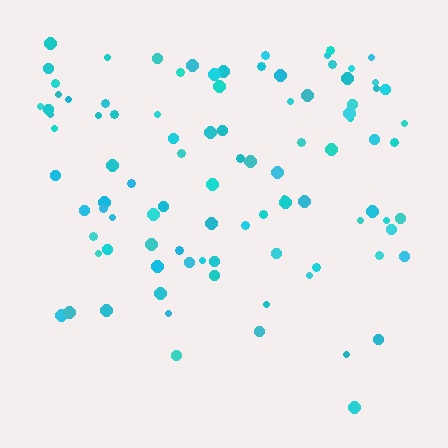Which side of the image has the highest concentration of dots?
The top.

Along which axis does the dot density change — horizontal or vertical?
Vertical.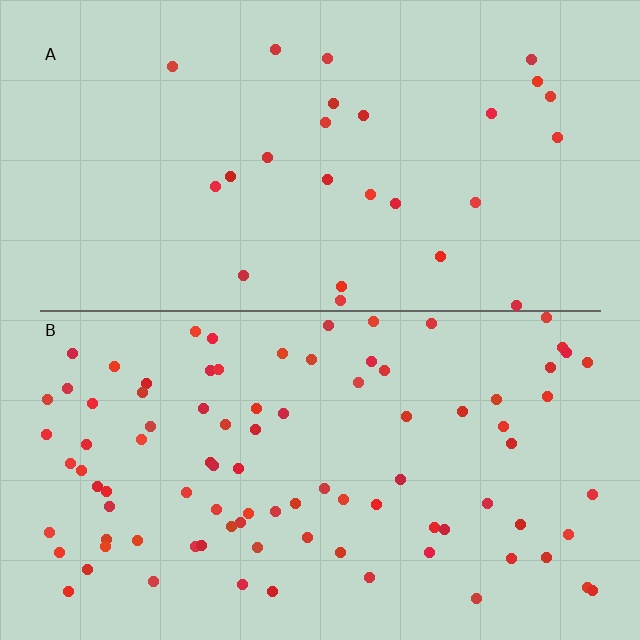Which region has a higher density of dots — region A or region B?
B (the bottom).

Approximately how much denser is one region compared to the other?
Approximately 3.5× — region B over region A.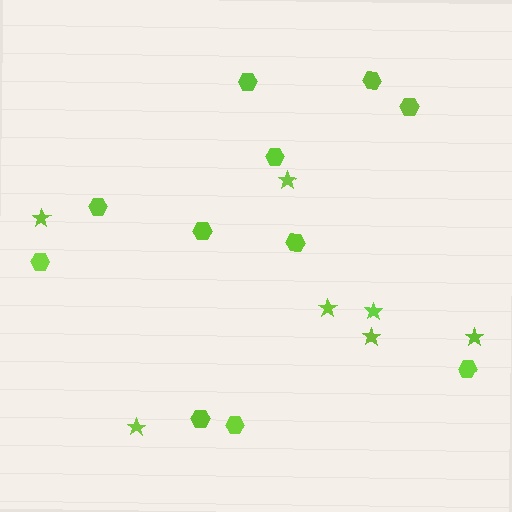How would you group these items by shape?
There are 2 groups: one group of stars (7) and one group of hexagons (11).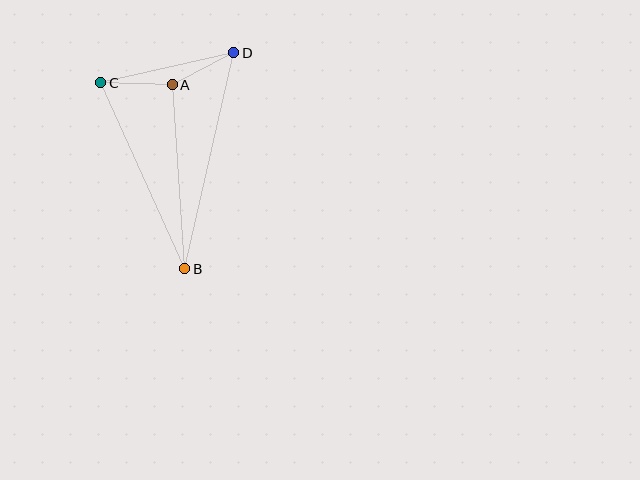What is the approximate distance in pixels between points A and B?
The distance between A and B is approximately 184 pixels.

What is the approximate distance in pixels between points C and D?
The distance between C and D is approximately 136 pixels.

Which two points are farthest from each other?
Points B and D are farthest from each other.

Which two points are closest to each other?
Points A and D are closest to each other.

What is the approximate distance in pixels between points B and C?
The distance between B and C is approximately 204 pixels.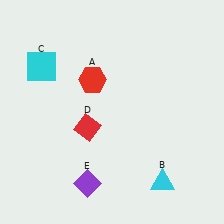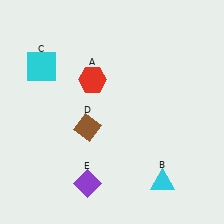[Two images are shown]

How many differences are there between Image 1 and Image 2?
There is 1 difference between the two images.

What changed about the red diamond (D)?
In Image 1, D is red. In Image 2, it changed to brown.